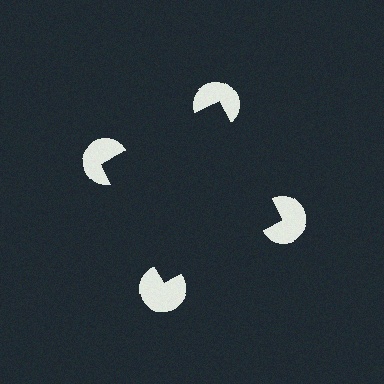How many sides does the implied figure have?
4 sides.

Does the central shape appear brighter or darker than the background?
It typically appears slightly darker than the background, even though no actual brightness change is drawn.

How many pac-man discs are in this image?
There are 4 — one at each vertex of the illusory square.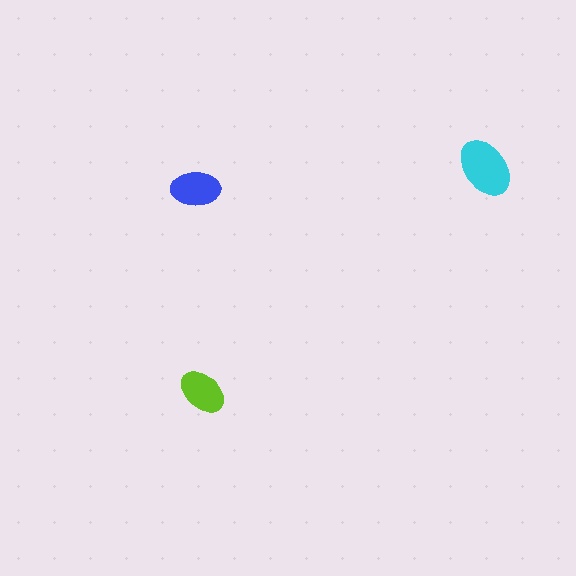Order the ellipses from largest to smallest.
the cyan one, the blue one, the lime one.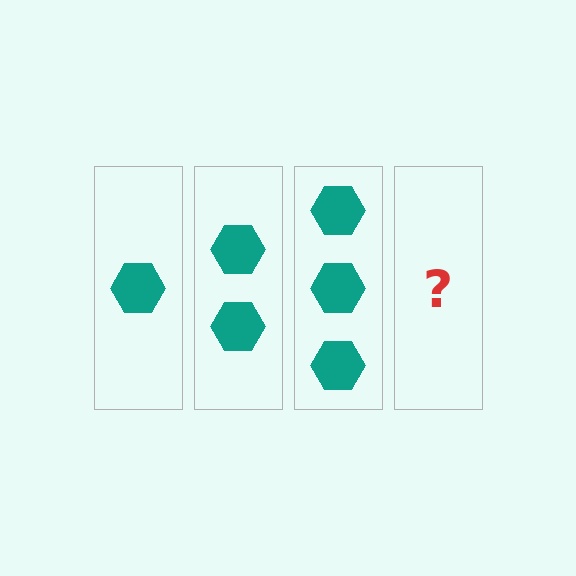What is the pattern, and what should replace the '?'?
The pattern is that each step adds one more hexagon. The '?' should be 4 hexagons.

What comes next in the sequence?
The next element should be 4 hexagons.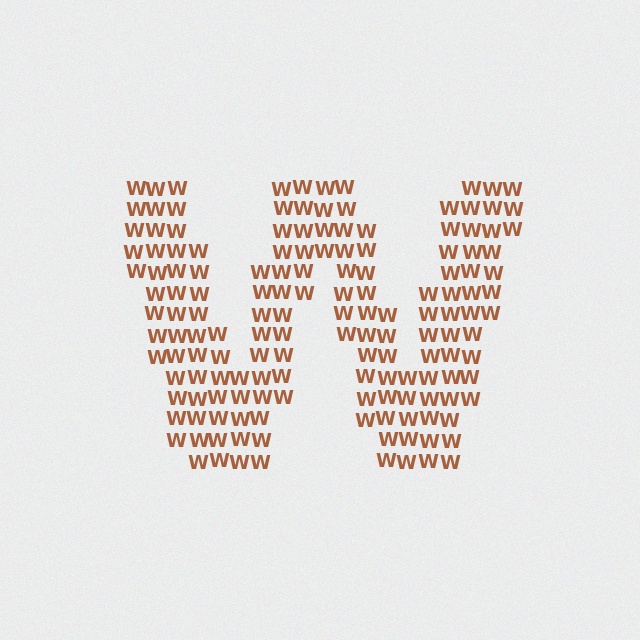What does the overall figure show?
The overall figure shows the letter W.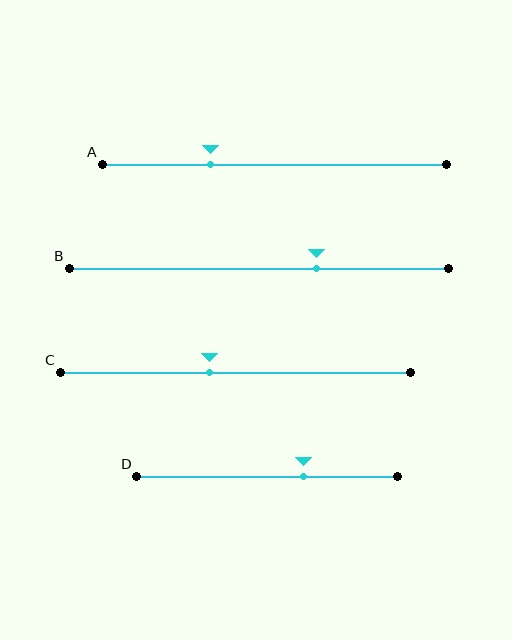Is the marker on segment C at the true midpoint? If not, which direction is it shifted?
No, the marker on segment C is shifted to the left by about 7% of the segment length.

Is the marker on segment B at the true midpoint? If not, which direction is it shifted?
No, the marker on segment B is shifted to the right by about 15% of the segment length.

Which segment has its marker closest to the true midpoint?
Segment C has its marker closest to the true midpoint.